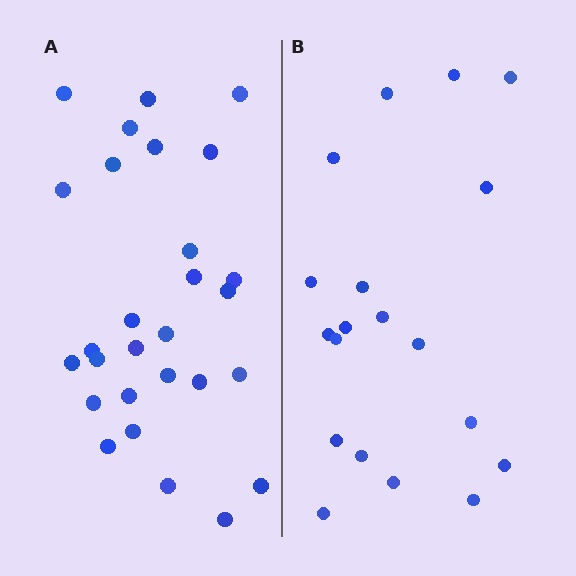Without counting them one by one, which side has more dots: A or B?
Region A (the left region) has more dots.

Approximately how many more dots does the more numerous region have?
Region A has roughly 8 or so more dots than region B.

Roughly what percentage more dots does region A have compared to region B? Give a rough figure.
About 45% more.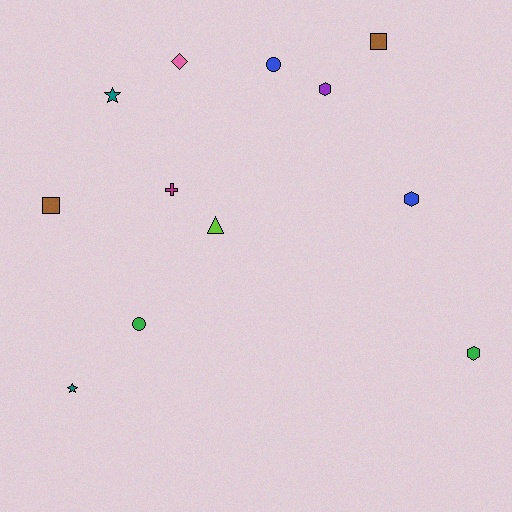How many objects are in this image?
There are 12 objects.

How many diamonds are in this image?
There is 1 diamond.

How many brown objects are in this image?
There are 2 brown objects.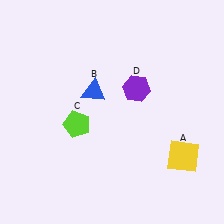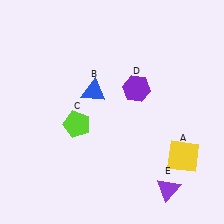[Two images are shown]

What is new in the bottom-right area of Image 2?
A purple triangle (E) was added in the bottom-right area of Image 2.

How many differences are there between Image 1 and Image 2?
There is 1 difference between the two images.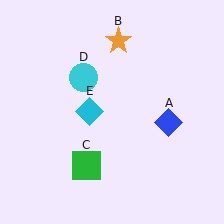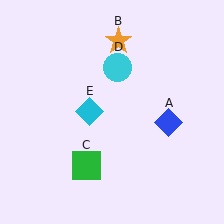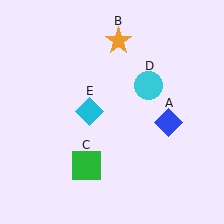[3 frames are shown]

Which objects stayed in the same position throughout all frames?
Blue diamond (object A) and orange star (object B) and green square (object C) and cyan diamond (object E) remained stationary.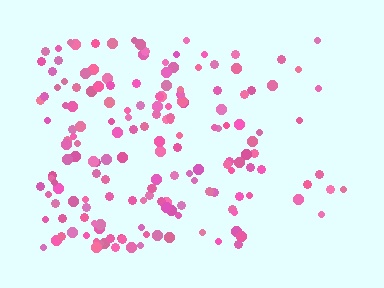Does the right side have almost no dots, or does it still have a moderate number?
Still a moderate number, just noticeably fewer than the left.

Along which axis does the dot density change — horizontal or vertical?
Horizontal.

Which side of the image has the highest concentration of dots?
The left.